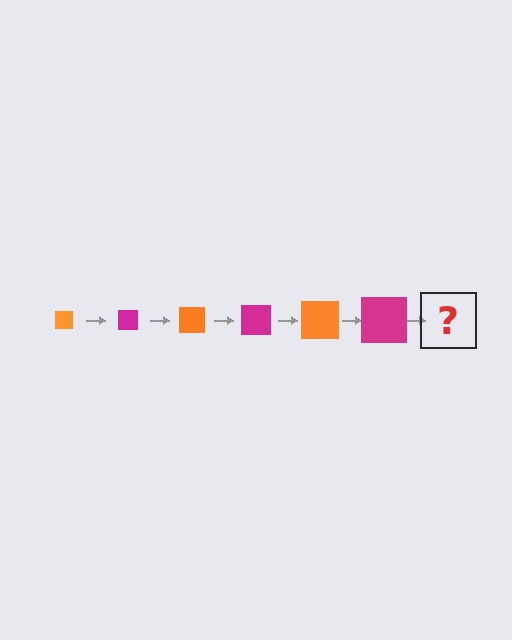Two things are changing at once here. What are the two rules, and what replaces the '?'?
The two rules are that the square grows larger each step and the color cycles through orange and magenta. The '?' should be an orange square, larger than the previous one.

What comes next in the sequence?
The next element should be an orange square, larger than the previous one.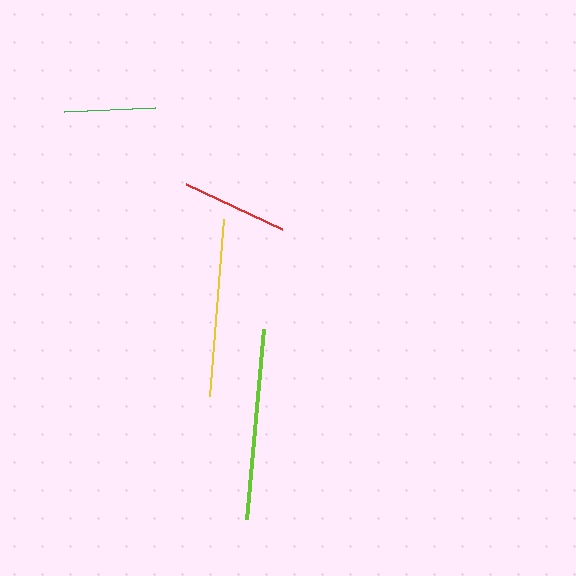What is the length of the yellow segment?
The yellow segment is approximately 177 pixels long.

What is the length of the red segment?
The red segment is approximately 105 pixels long.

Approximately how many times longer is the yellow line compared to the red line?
The yellow line is approximately 1.7 times the length of the red line.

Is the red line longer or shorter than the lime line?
The lime line is longer than the red line.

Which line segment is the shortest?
The green line is the shortest at approximately 91 pixels.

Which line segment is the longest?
The lime line is the longest at approximately 191 pixels.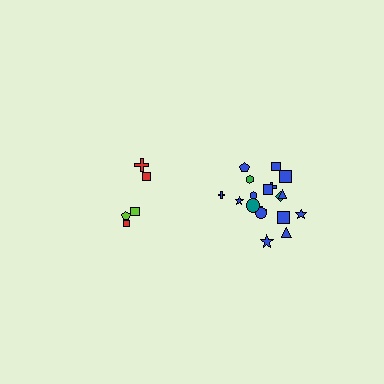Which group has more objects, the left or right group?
The right group.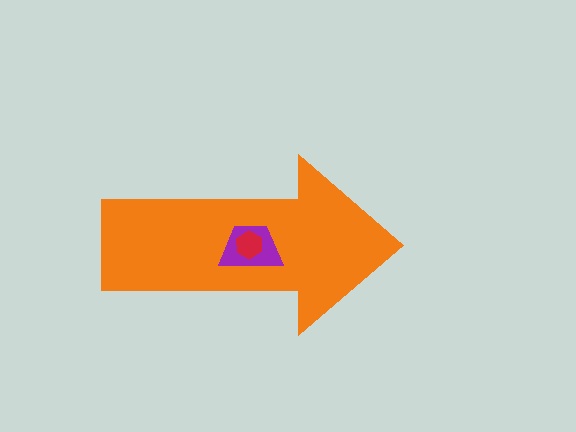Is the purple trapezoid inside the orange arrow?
Yes.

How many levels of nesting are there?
3.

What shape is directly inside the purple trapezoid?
The red hexagon.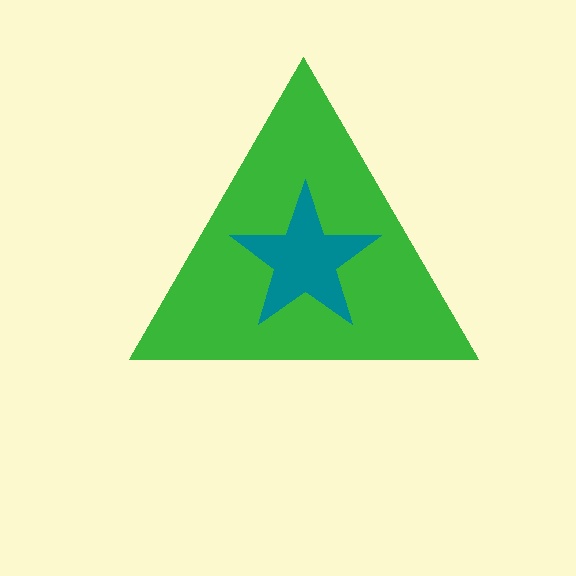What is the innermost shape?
The teal star.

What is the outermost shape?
The green triangle.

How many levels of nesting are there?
2.